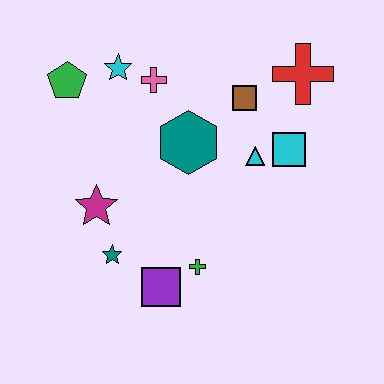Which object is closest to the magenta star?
The teal star is closest to the magenta star.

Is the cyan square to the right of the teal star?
Yes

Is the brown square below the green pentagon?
Yes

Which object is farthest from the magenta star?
The red cross is farthest from the magenta star.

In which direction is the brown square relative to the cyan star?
The brown square is to the right of the cyan star.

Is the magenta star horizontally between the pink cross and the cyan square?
No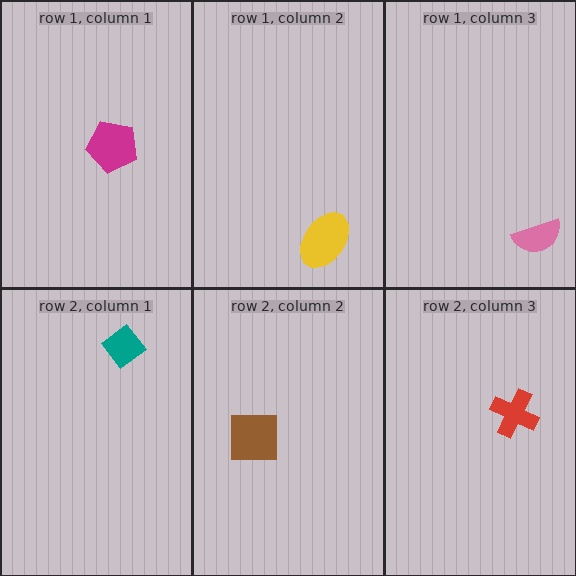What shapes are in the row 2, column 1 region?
The teal diamond.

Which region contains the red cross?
The row 2, column 3 region.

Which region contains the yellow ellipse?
The row 1, column 2 region.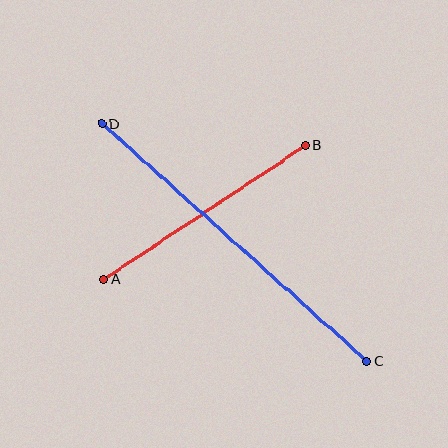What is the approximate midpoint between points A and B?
The midpoint is at approximately (205, 212) pixels.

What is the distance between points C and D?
The distance is approximately 357 pixels.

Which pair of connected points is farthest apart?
Points C and D are farthest apart.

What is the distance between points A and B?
The distance is approximately 242 pixels.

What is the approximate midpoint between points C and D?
The midpoint is at approximately (235, 242) pixels.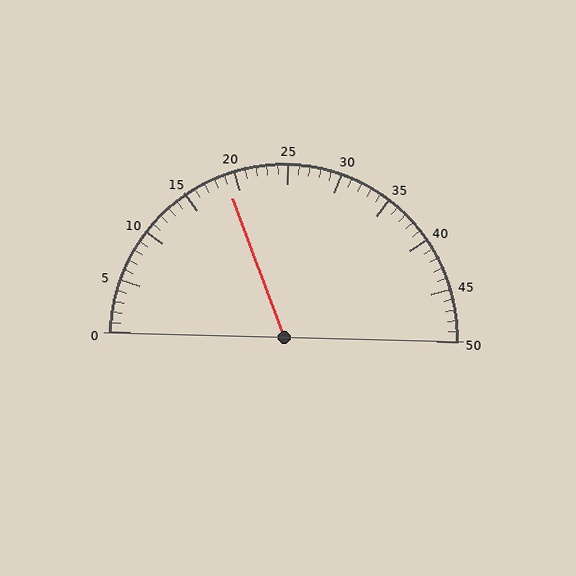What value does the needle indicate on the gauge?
The needle indicates approximately 19.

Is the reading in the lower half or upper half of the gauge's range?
The reading is in the lower half of the range (0 to 50).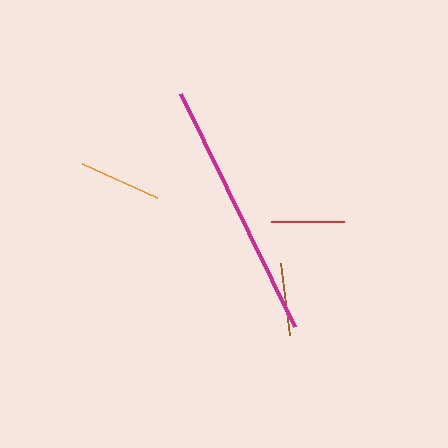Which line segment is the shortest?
The brown line is the shortest at approximately 72 pixels.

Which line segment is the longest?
The magenta line is the longest at approximately 259 pixels.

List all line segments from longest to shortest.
From longest to shortest: magenta, orange, red, brown.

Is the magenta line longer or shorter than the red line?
The magenta line is longer than the red line.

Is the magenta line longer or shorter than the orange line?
The magenta line is longer than the orange line.